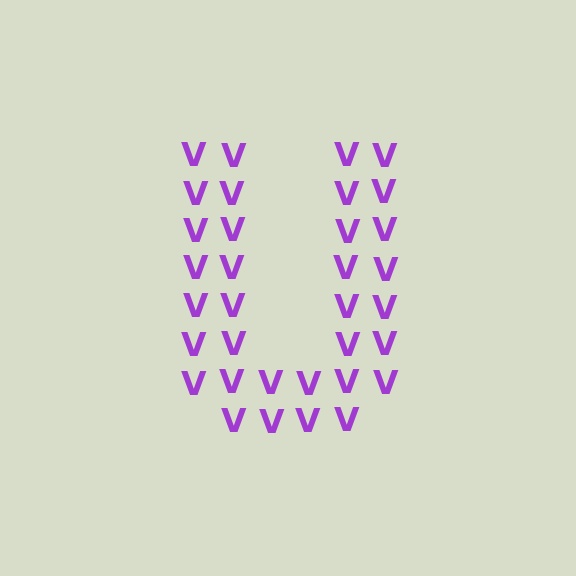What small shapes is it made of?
It is made of small letter V's.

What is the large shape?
The large shape is the letter U.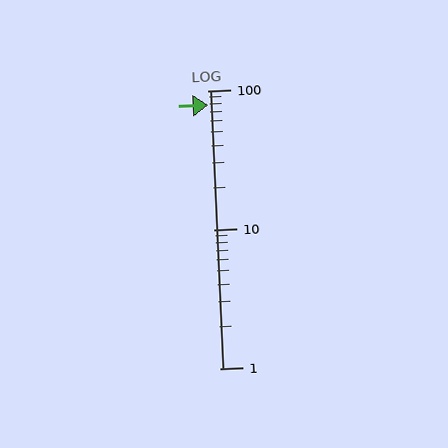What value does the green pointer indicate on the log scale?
The pointer indicates approximately 79.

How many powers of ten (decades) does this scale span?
The scale spans 2 decades, from 1 to 100.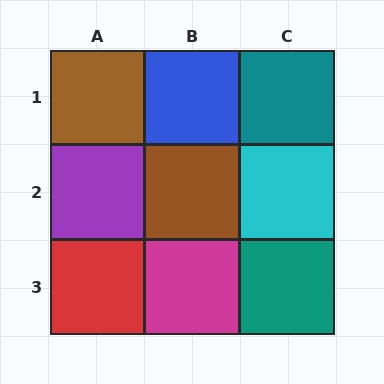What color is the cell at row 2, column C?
Cyan.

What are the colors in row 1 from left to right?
Brown, blue, teal.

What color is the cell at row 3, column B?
Magenta.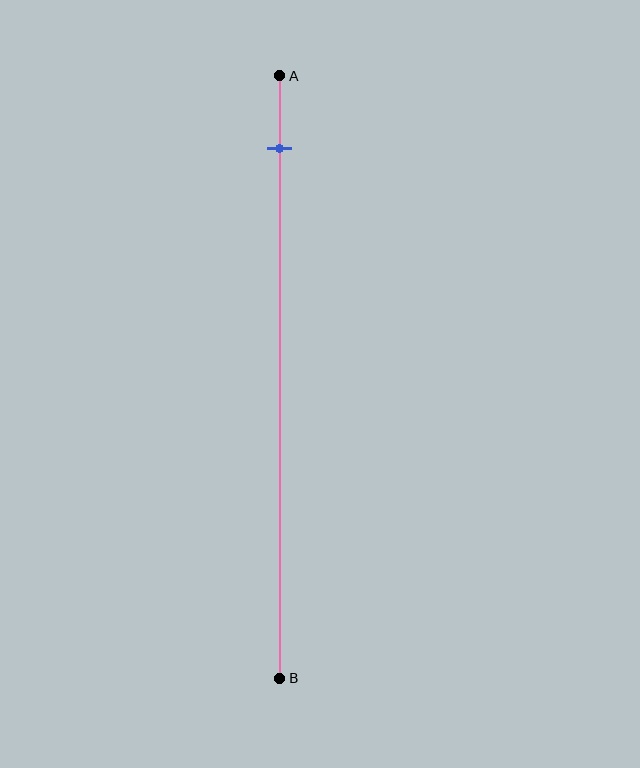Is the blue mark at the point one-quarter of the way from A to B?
No, the mark is at about 10% from A, not at the 25% one-quarter point.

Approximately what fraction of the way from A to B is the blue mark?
The blue mark is approximately 10% of the way from A to B.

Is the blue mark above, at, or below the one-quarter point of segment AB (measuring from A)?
The blue mark is above the one-quarter point of segment AB.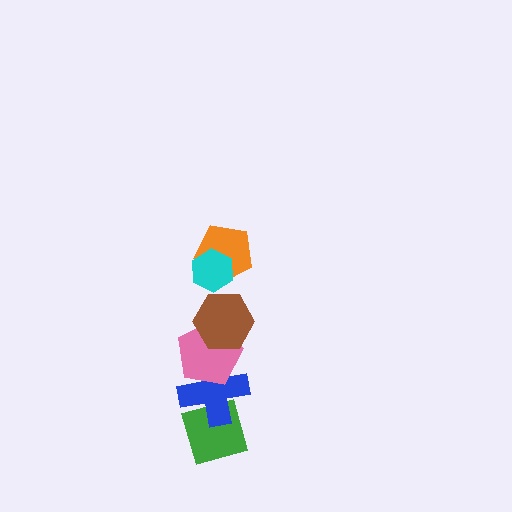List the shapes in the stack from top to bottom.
From top to bottom: the cyan hexagon, the orange pentagon, the brown hexagon, the pink pentagon, the blue cross, the green diamond.